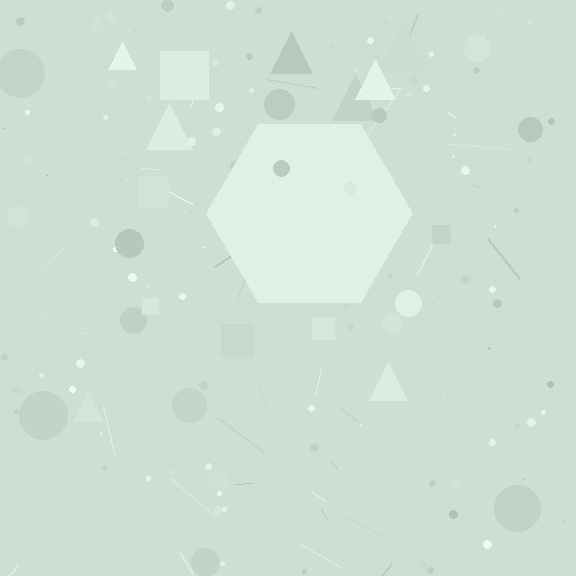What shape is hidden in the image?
A hexagon is hidden in the image.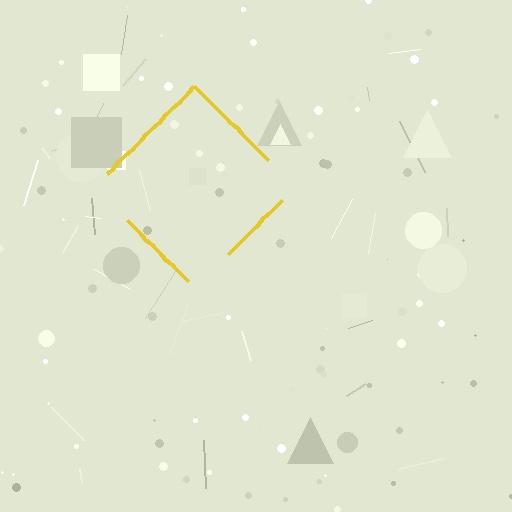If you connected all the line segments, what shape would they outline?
They would outline a diamond.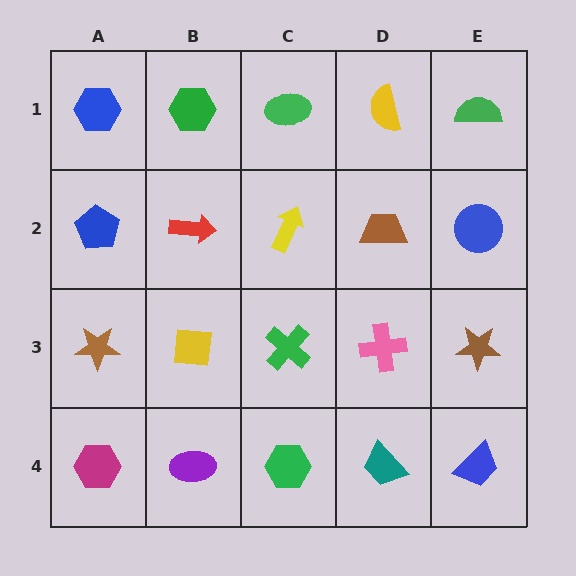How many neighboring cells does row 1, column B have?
3.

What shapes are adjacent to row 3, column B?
A red arrow (row 2, column B), a purple ellipse (row 4, column B), a brown star (row 3, column A), a green cross (row 3, column C).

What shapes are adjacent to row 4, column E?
A brown star (row 3, column E), a teal trapezoid (row 4, column D).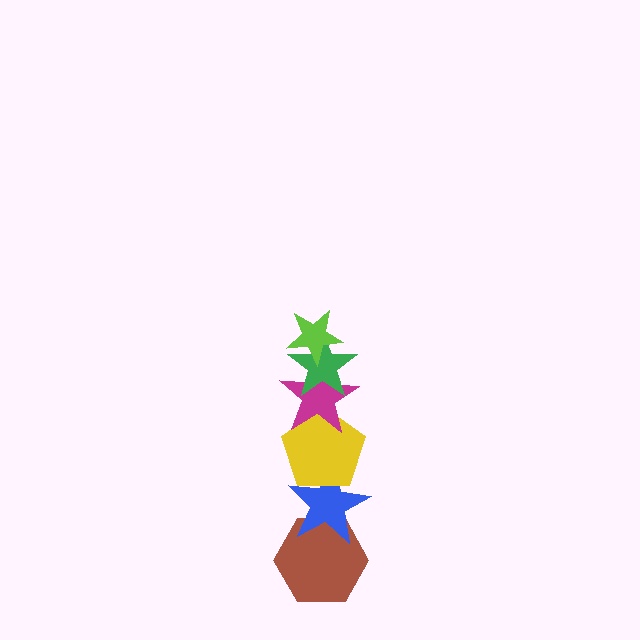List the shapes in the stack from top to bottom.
From top to bottom: the lime star, the green star, the magenta star, the yellow pentagon, the blue star, the brown hexagon.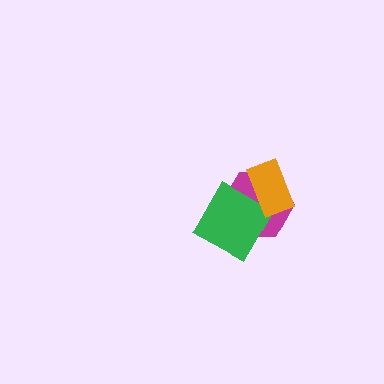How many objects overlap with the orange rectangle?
1 object overlaps with the orange rectangle.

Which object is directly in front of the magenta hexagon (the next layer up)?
The green square is directly in front of the magenta hexagon.